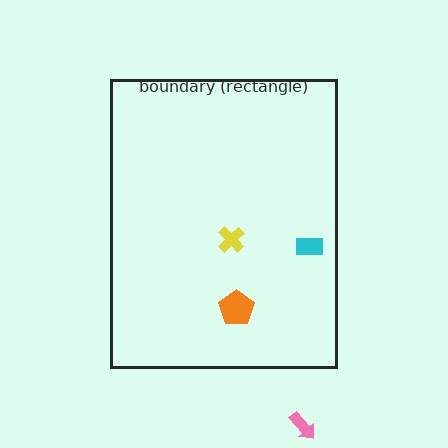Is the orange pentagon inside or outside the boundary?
Inside.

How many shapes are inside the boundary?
3 inside, 1 outside.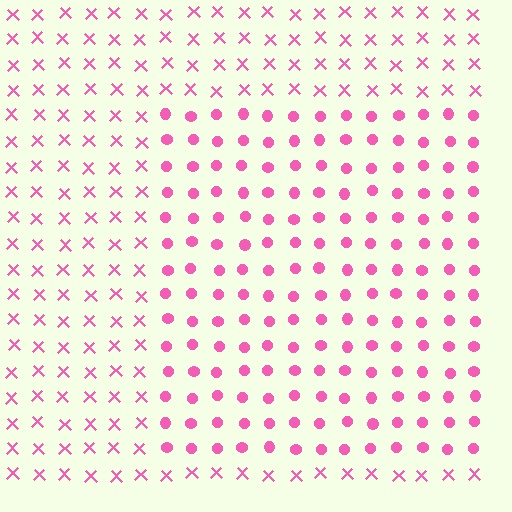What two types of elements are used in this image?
The image uses circles inside the rectangle region and X marks outside it.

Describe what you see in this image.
The image is filled with small pink elements arranged in a uniform grid. A rectangle-shaped region contains circles, while the surrounding area contains X marks. The boundary is defined purely by the change in element shape.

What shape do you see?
I see a rectangle.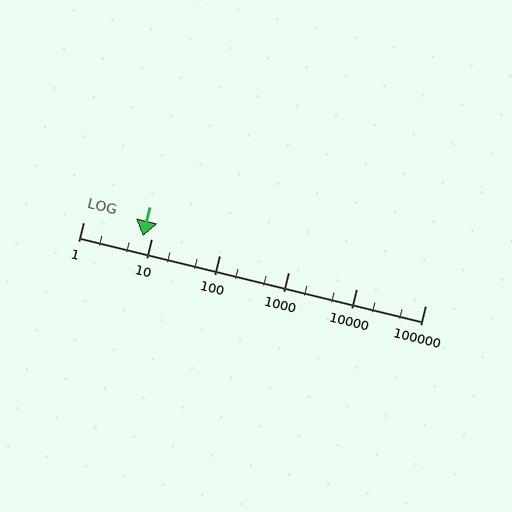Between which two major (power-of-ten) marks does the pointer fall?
The pointer is between 1 and 10.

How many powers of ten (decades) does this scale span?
The scale spans 5 decades, from 1 to 100000.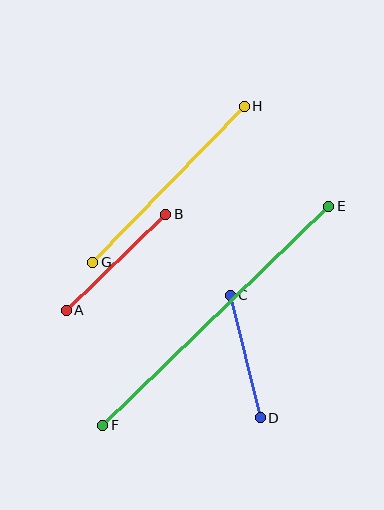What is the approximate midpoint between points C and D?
The midpoint is at approximately (245, 357) pixels.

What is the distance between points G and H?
The distance is approximately 218 pixels.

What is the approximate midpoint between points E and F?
The midpoint is at approximately (216, 316) pixels.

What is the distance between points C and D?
The distance is approximately 126 pixels.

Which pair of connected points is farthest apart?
Points E and F are farthest apart.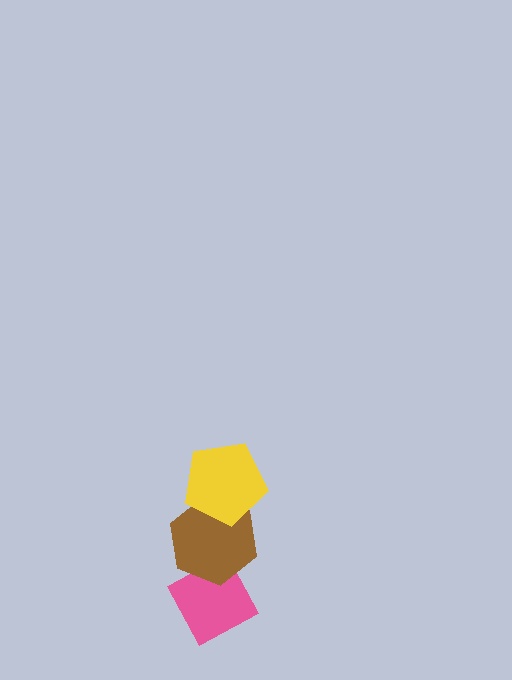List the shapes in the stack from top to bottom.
From top to bottom: the yellow pentagon, the brown hexagon, the pink diamond.